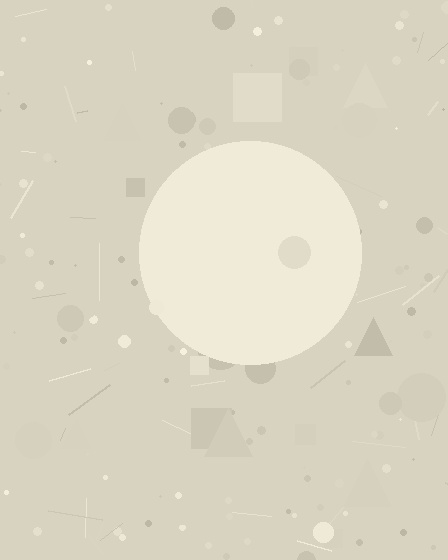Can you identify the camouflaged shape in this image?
The camouflaged shape is a circle.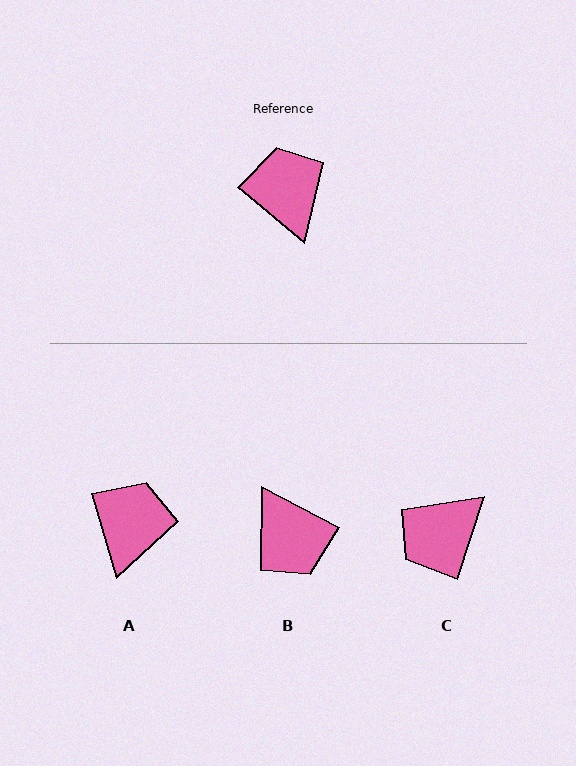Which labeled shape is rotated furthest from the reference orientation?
B, about 167 degrees away.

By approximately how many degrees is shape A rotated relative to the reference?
Approximately 34 degrees clockwise.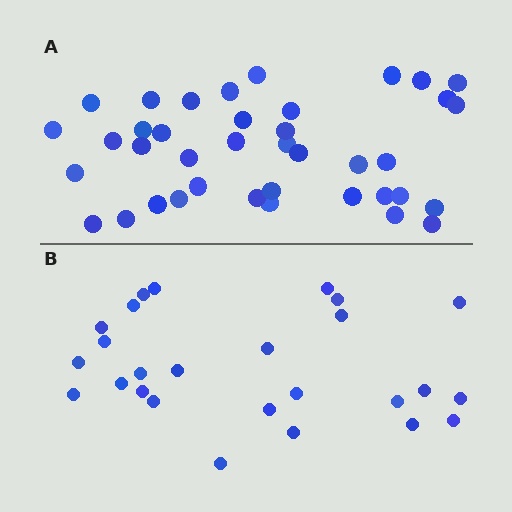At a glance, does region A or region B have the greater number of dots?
Region A (the top region) has more dots.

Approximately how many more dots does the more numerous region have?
Region A has approximately 15 more dots than region B.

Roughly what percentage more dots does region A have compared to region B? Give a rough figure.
About 50% more.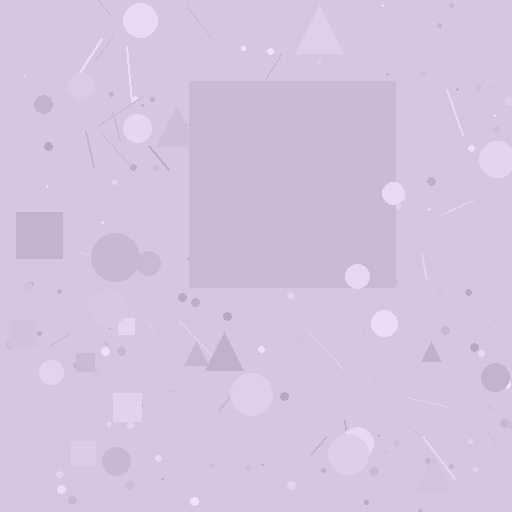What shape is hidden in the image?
A square is hidden in the image.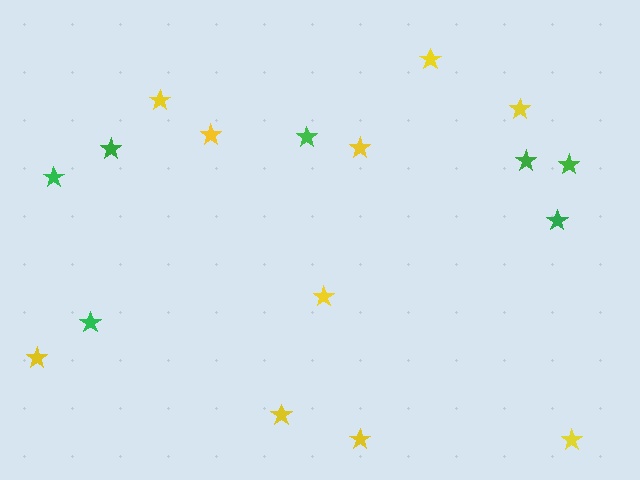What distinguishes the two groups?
There are 2 groups: one group of green stars (7) and one group of yellow stars (10).